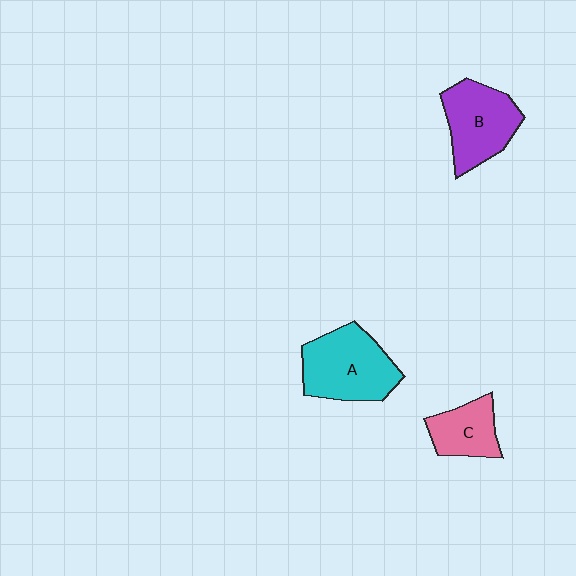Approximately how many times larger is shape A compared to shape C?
Approximately 1.7 times.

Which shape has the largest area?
Shape A (cyan).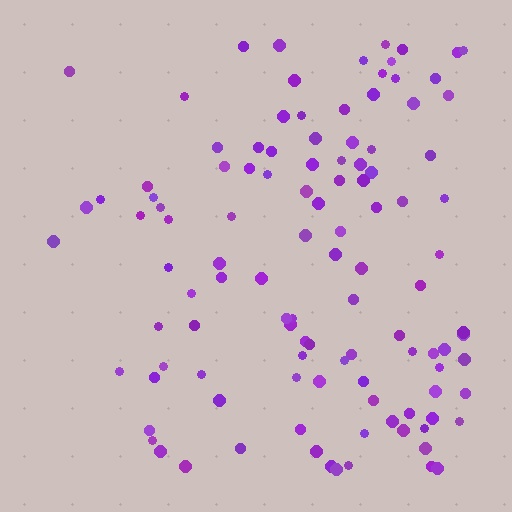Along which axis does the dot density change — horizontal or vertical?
Horizontal.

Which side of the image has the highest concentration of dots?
The right.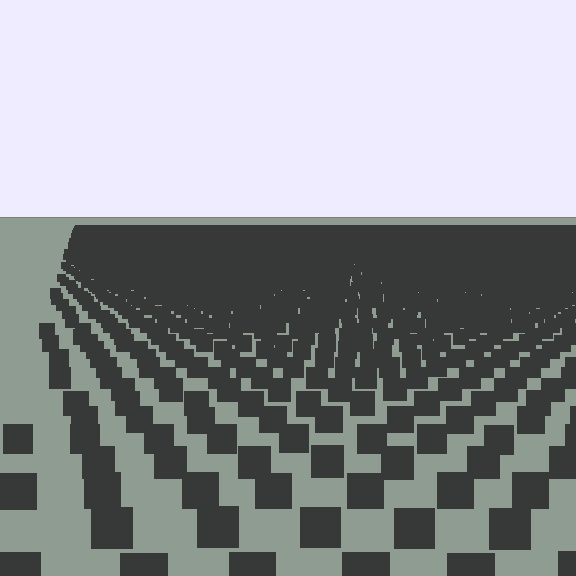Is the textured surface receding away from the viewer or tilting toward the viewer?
The surface is receding away from the viewer. Texture elements get smaller and denser toward the top.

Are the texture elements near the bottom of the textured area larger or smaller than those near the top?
Larger. Near the bottom, elements are closer to the viewer and appear at a bigger on-screen size.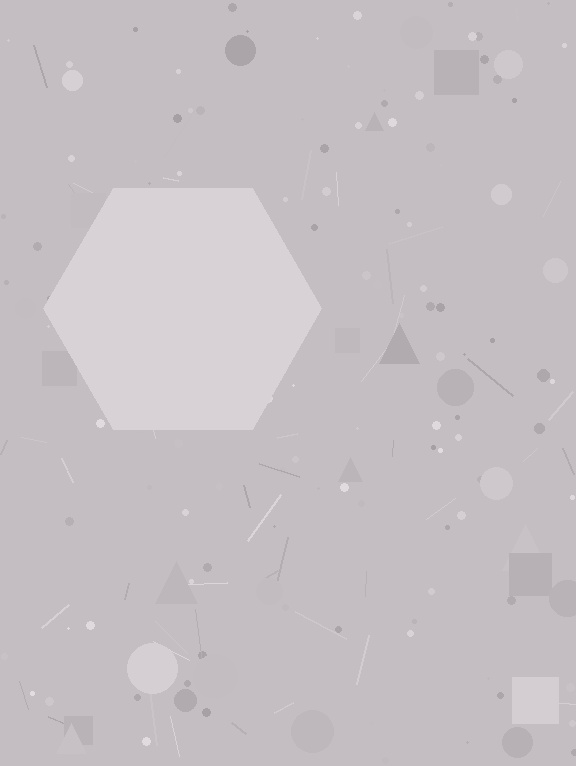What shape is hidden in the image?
A hexagon is hidden in the image.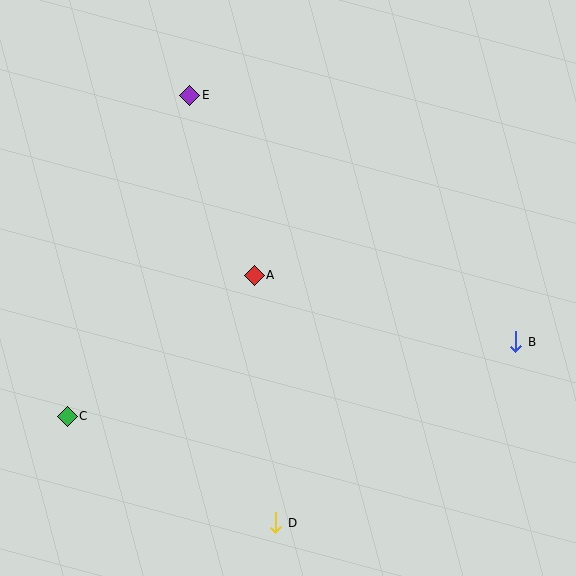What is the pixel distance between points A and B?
The distance between A and B is 270 pixels.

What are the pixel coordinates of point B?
Point B is at (516, 342).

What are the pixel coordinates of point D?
Point D is at (276, 523).